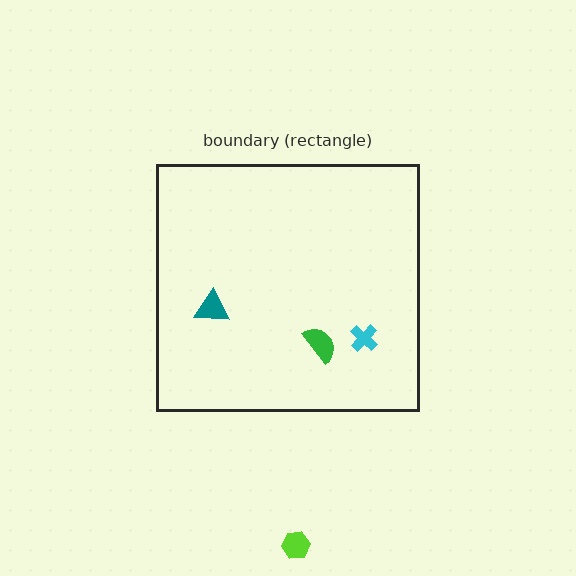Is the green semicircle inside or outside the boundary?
Inside.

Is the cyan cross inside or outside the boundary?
Inside.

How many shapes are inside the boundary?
3 inside, 1 outside.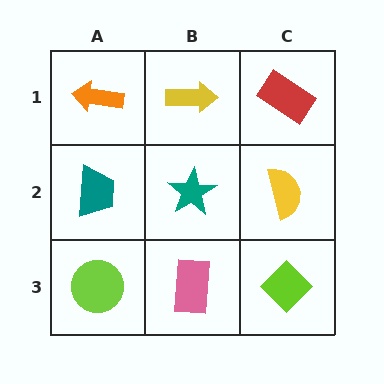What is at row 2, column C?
A yellow semicircle.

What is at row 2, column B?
A teal star.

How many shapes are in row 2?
3 shapes.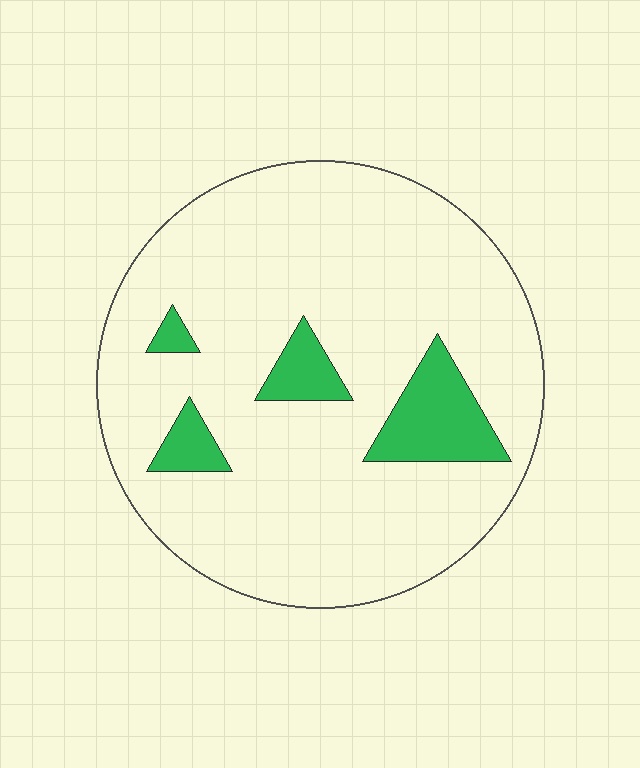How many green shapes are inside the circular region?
4.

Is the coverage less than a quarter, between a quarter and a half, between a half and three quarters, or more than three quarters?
Less than a quarter.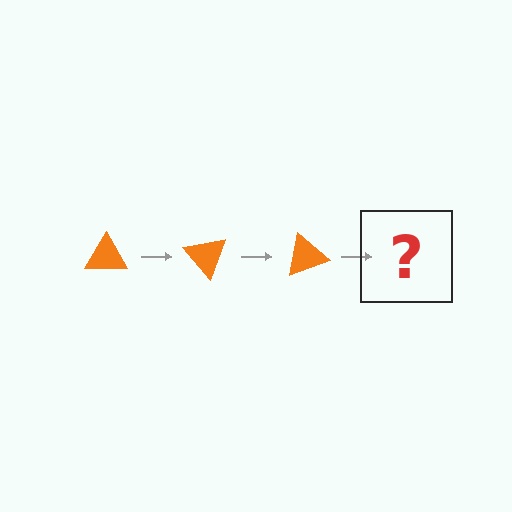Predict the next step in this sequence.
The next step is an orange triangle rotated 150 degrees.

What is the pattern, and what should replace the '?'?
The pattern is that the triangle rotates 50 degrees each step. The '?' should be an orange triangle rotated 150 degrees.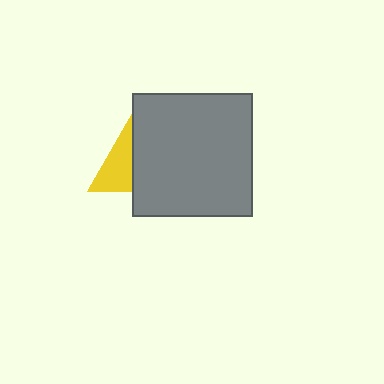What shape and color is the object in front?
The object in front is a gray rectangle.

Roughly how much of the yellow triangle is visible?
A small part of it is visible (roughly 33%).